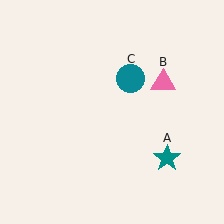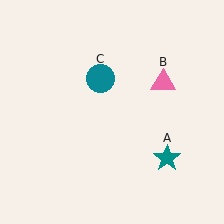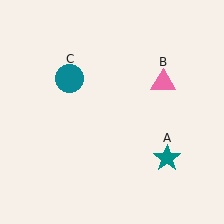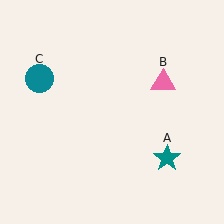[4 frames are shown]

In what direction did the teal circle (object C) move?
The teal circle (object C) moved left.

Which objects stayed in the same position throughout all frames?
Teal star (object A) and pink triangle (object B) remained stationary.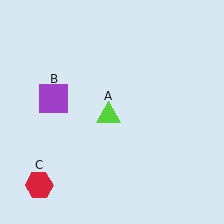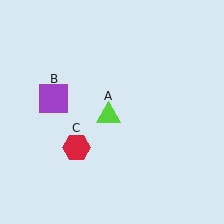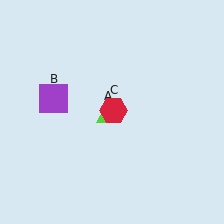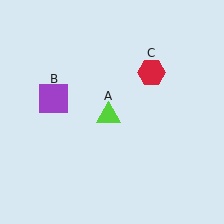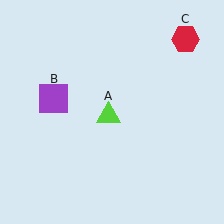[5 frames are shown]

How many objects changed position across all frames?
1 object changed position: red hexagon (object C).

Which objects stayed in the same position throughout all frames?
Lime triangle (object A) and purple square (object B) remained stationary.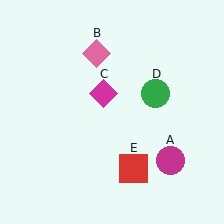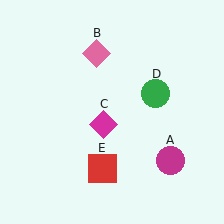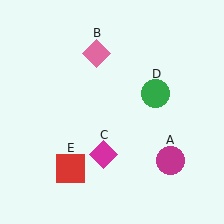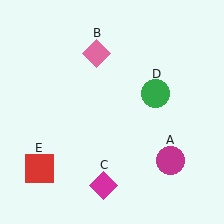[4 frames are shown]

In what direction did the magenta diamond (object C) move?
The magenta diamond (object C) moved down.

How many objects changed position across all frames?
2 objects changed position: magenta diamond (object C), red square (object E).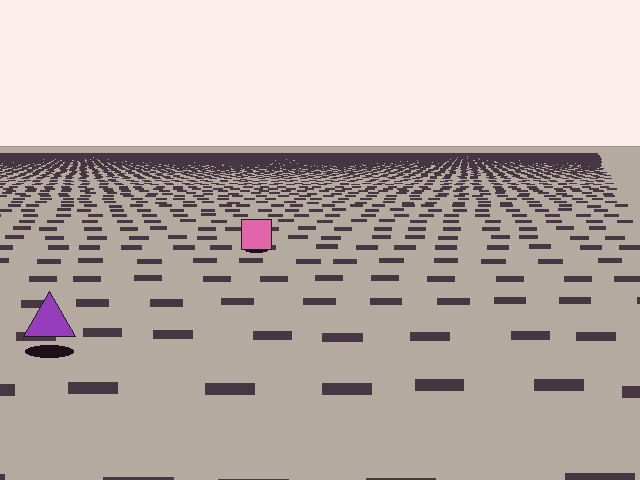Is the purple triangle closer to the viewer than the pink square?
Yes. The purple triangle is closer — you can tell from the texture gradient: the ground texture is coarser near it.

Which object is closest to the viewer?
The purple triangle is closest. The texture marks near it are larger and more spread out.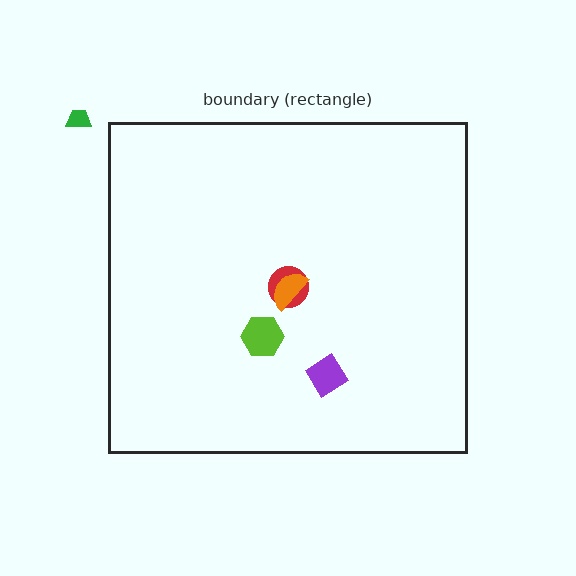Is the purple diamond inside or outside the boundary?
Inside.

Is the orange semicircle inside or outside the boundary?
Inside.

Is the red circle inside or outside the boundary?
Inside.